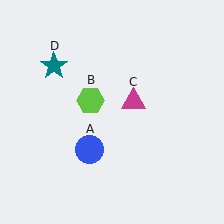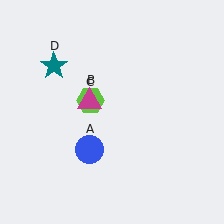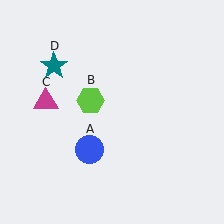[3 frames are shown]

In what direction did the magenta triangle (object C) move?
The magenta triangle (object C) moved left.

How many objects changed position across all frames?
1 object changed position: magenta triangle (object C).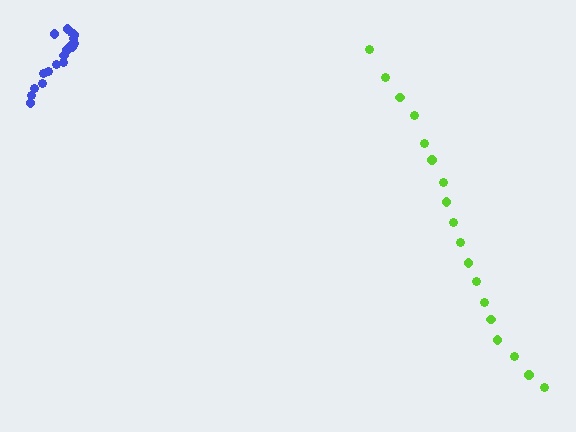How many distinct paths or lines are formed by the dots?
There are 2 distinct paths.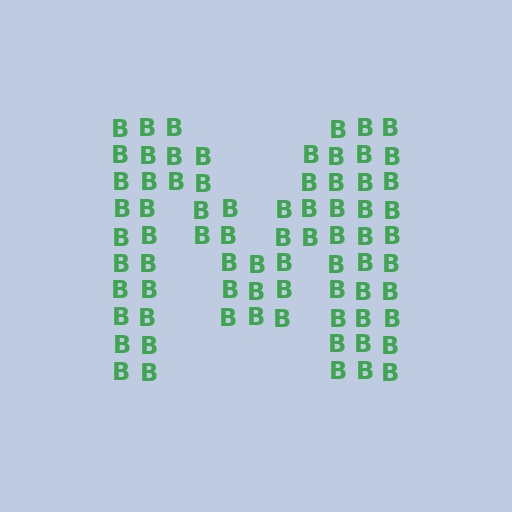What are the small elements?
The small elements are letter B's.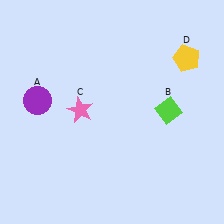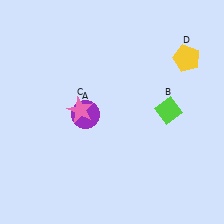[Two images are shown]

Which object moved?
The purple circle (A) moved right.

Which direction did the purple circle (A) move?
The purple circle (A) moved right.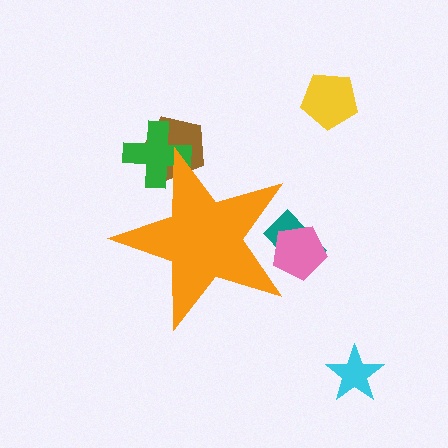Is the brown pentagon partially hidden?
Yes, the brown pentagon is partially hidden behind the orange star.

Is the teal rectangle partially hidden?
Yes, the teal rectangle is partially hidden behind the orange star.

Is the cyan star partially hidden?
No, the cyan star is fully visible.